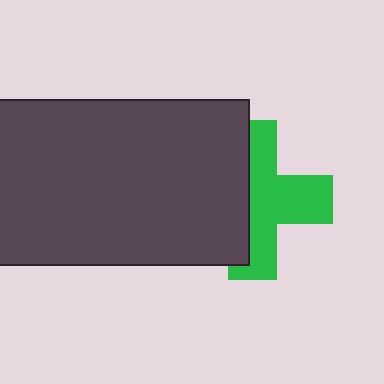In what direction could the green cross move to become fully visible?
The green cross could move right. That would shift it out from behind the dark gray rectangle entirely.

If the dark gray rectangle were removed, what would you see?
You would see the complete green cross.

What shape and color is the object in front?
The object in front is a dark gray rectangle.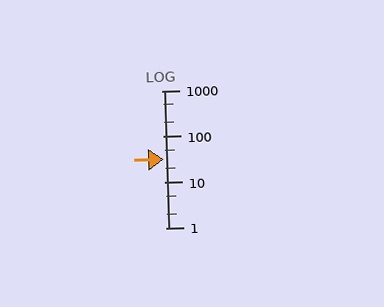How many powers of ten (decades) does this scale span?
The scale spans 3 decades, from 1 to 1000.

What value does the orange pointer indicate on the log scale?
The pointer indicates approximately 31.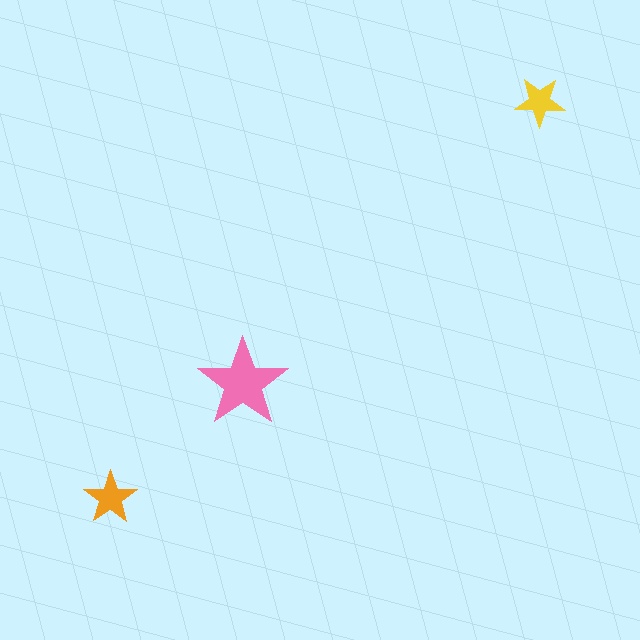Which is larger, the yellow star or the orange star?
The orange one.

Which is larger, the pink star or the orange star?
The pink one.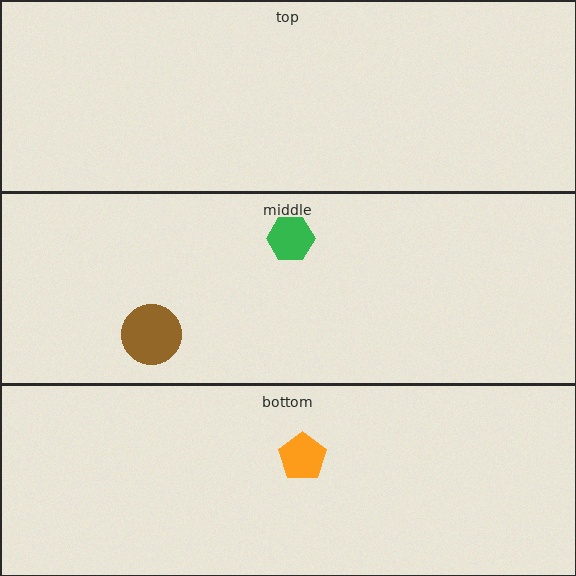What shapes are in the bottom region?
The orange pentagon.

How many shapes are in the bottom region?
1.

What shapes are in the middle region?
The brown circle, the green hexagon.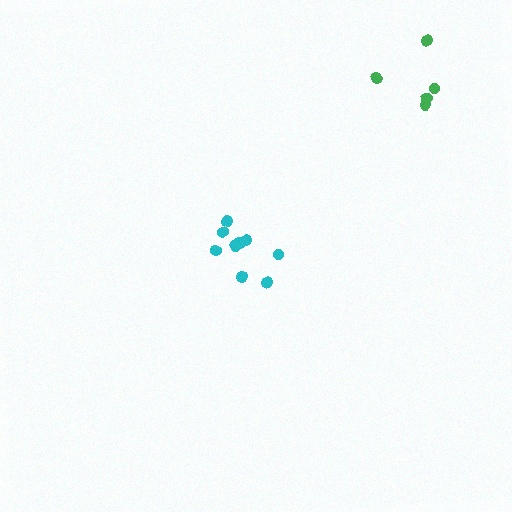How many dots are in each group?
Group 1: 9 dots, Group 2: 5 dots (14 total).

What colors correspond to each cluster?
The clusters are colored: cyan, green.